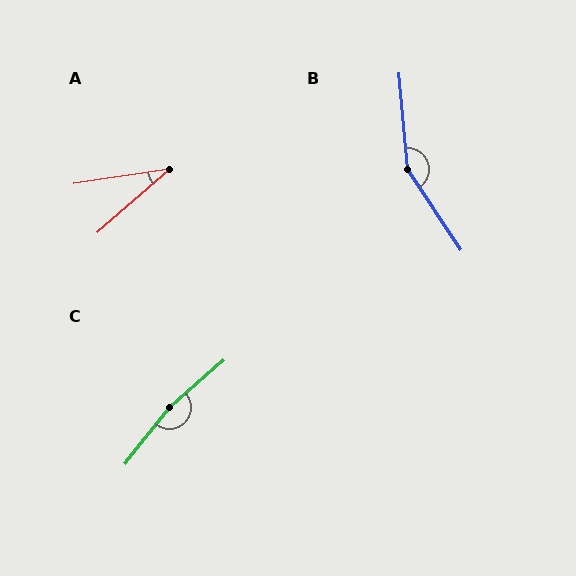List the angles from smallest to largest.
A (32°), B (151°), C (169°).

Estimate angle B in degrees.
Approximately 151 degrees.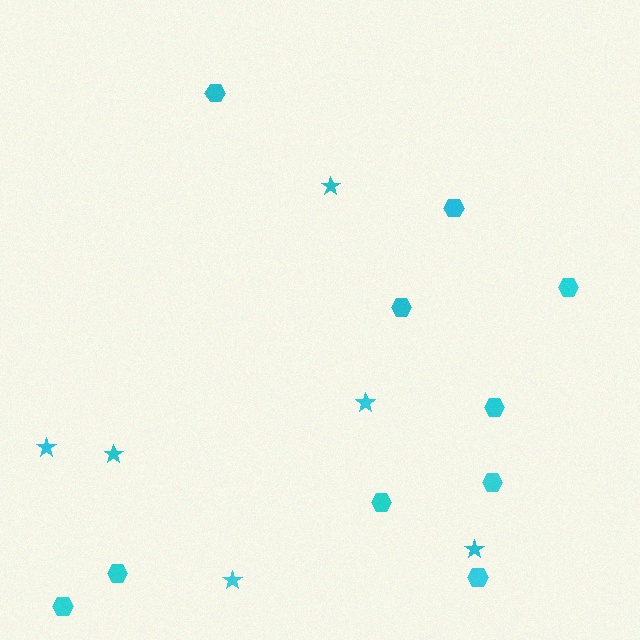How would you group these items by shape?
There are 2 groups: one group of stars (6) and one group of hexagons (10).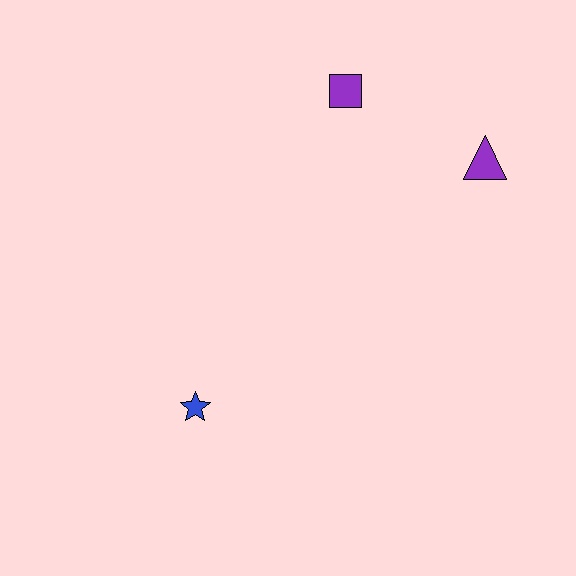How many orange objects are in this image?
There are no orange objects.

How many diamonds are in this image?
There are no diamonds.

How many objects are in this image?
There are 3 objects.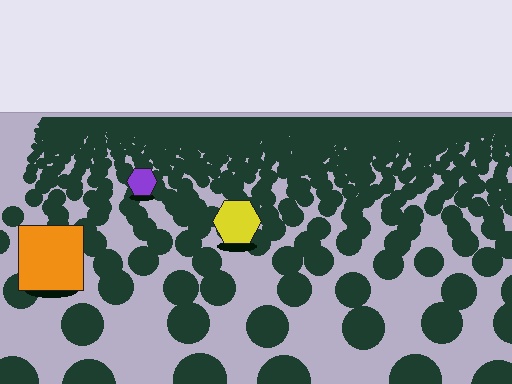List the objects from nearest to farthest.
From nearest to farthest: the orange square, the yellow hexagon, the purple hexagon.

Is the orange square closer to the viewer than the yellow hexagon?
Yes. The orange square is closer — you can tell from the texture gradient: the ground texture is coarser near it.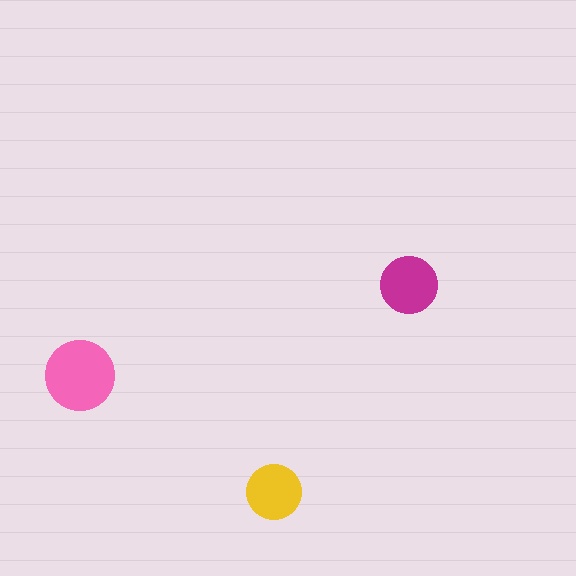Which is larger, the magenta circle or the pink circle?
The pink one.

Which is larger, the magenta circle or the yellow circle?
The magenta one.